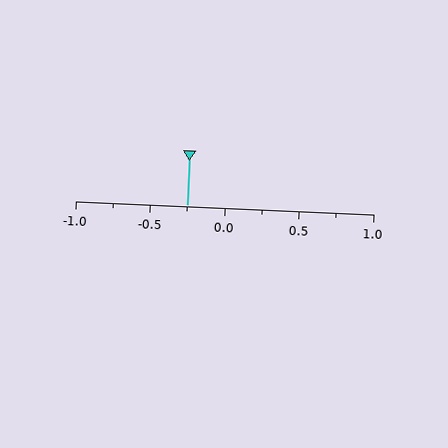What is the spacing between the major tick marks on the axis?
The major ticks are spaced 0.5 apart.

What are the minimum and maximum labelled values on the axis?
The axis runs from -1.0 to 1.0.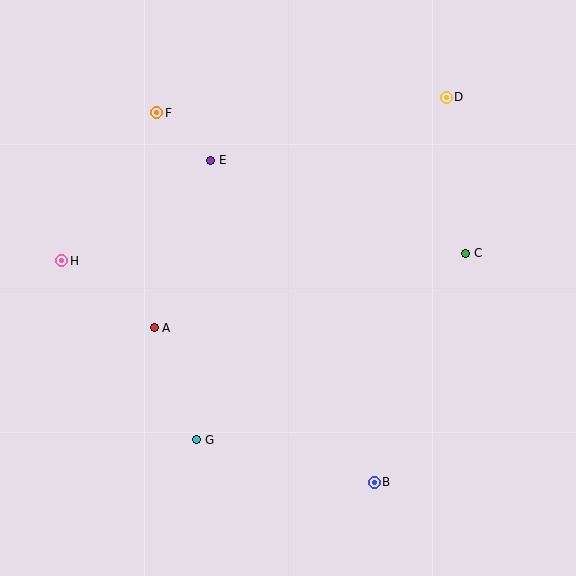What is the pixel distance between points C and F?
The distance between C and F is 340 pixels.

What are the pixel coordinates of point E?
Point E is at (211, 160).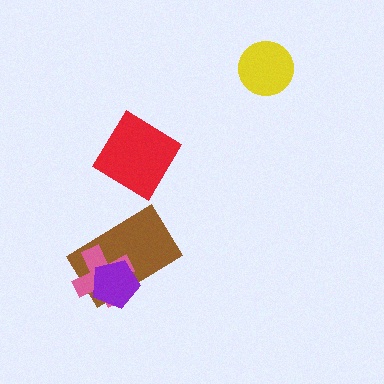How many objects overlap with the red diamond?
0 objects overlap with the red diamond.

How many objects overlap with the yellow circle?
0 objects overlap with the yellow circle.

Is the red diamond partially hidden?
No, no other shape covers it.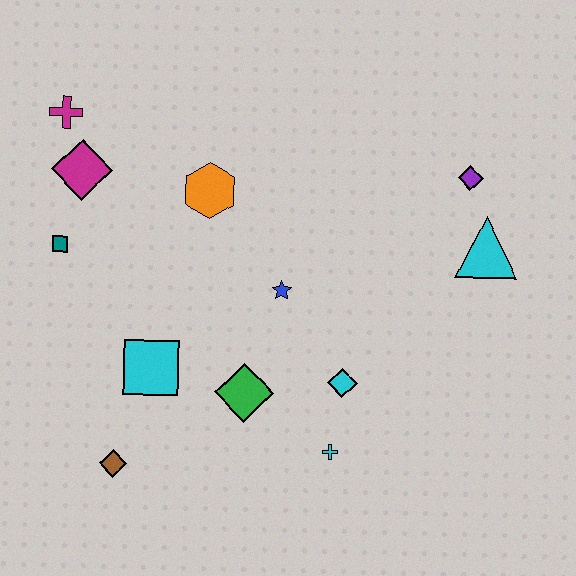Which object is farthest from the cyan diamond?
The magenta cross is farthest from the cyan diamond.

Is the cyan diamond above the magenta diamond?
No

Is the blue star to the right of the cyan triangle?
No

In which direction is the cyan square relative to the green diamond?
The cyan square is to the left of the green diamond.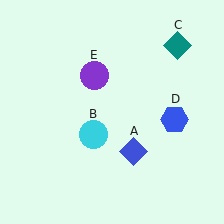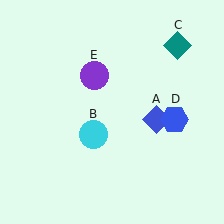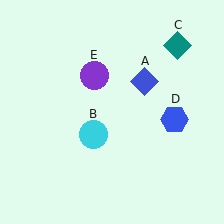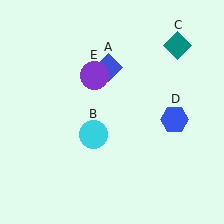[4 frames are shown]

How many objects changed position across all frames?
1 object changed position: blue diamond (object A).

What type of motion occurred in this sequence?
The blue diamond (object A) rotated counterclockwise around the center of the scene.